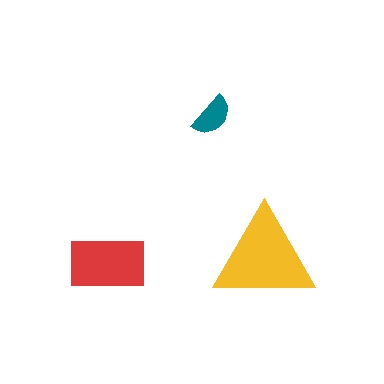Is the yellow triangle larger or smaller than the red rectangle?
Larger.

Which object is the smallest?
The teal semicircle.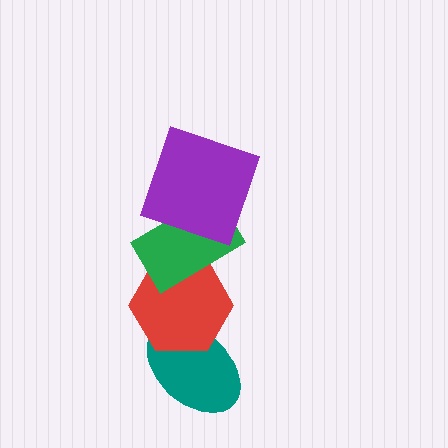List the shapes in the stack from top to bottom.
From top to bottom: the purple square, the green rectangle, the red hexagon, the teal ellipse.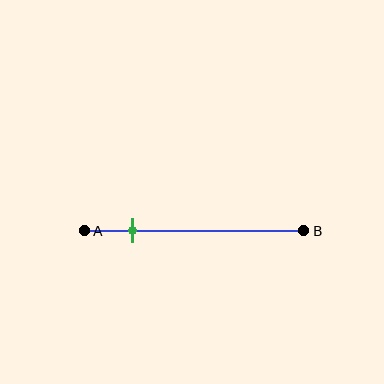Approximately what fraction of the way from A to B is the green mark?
The green mark is approximately 20% of the way from A to B.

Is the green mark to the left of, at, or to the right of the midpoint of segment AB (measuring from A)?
The green mark is to the left of the midpoint of segment AB.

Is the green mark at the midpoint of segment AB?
No, the mark is at about 20% from A, not at the 50% midpoint.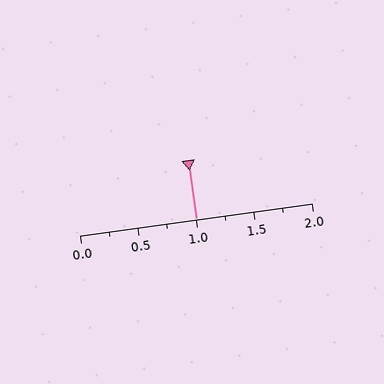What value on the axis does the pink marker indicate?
The marker indicates approximately 1.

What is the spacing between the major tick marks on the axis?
The major ticks are spaced 0.5 apart.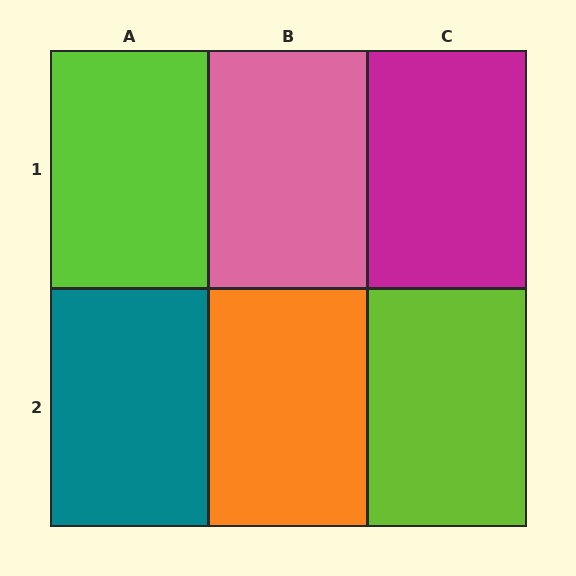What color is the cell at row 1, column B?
Pink.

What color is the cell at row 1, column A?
Lime.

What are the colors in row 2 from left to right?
Teal, orange, lime.